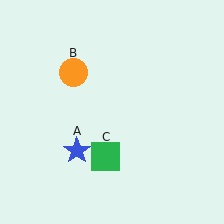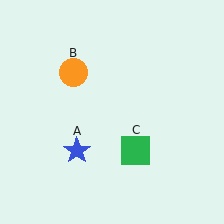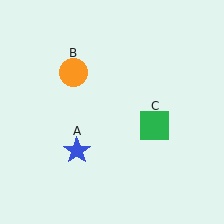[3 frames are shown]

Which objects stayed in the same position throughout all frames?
Blue star (object A) and orange circle (object B) remained stationary.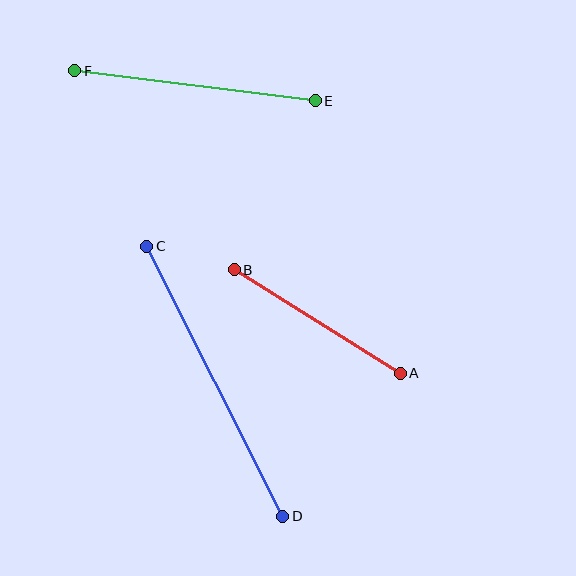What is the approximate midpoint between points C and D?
The midpoint is at approximately (215, 381) pixels.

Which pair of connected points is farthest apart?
Points C and D are farthest apart.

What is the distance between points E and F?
The distance is approximately 242 pixels.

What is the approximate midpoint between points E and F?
The midpoint is at approximately (195, 86) pixels.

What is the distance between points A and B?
The distance is approximately 196 pixels.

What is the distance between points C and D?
The distance is approximately 303 pixels.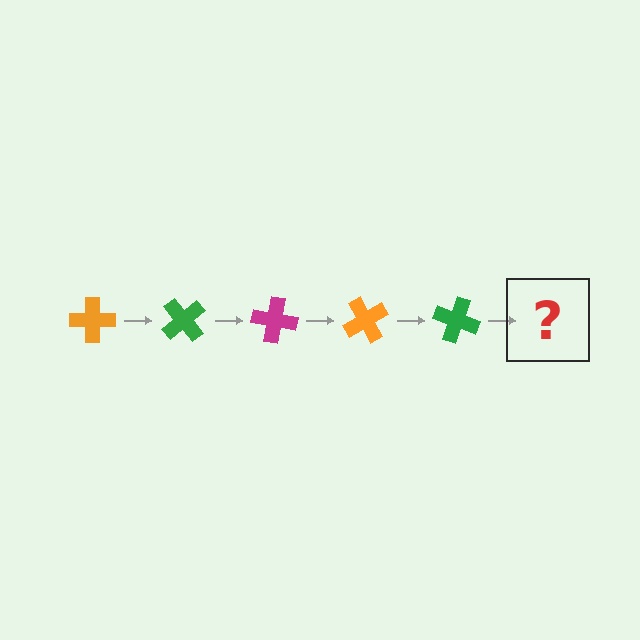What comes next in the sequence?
The next element should be a magenta cross, rotated 250 degrees from the start.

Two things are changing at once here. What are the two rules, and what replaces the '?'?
The two rules are that it rotates 50 degrees each step and the color cycles through orange, green, and magenta. The '?' should be a magenta cross, rotated 250 degrees from the start.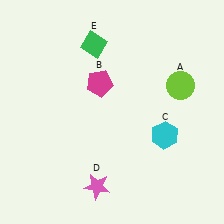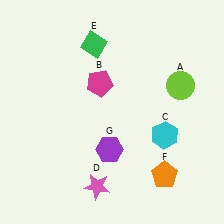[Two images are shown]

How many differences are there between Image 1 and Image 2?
There are 2 differences between the two images.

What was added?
An orange pentagon (F), a purple hexagon (G) were added in Image 2.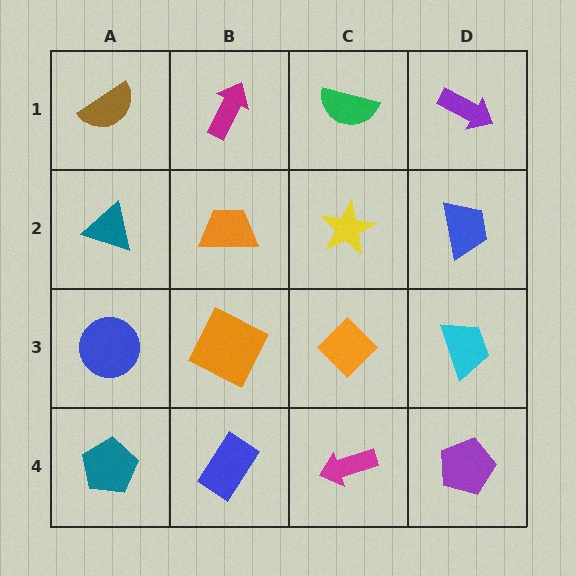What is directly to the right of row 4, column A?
A blue rectangle.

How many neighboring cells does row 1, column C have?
3.